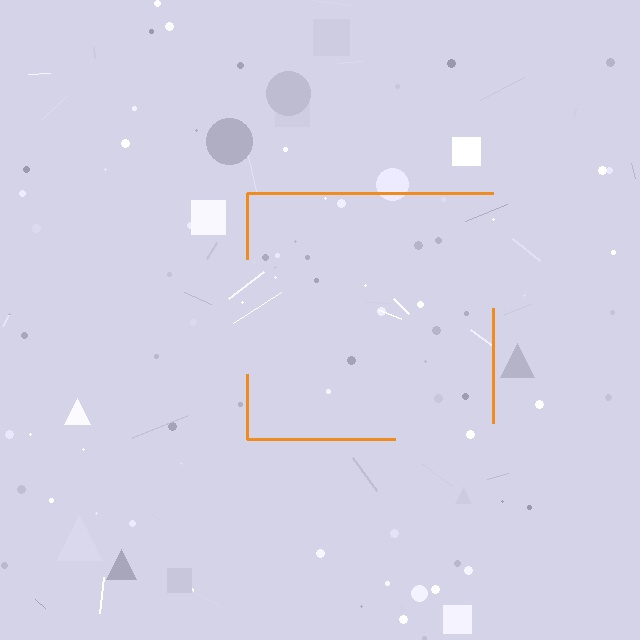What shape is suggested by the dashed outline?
The dashed outline suggests a square.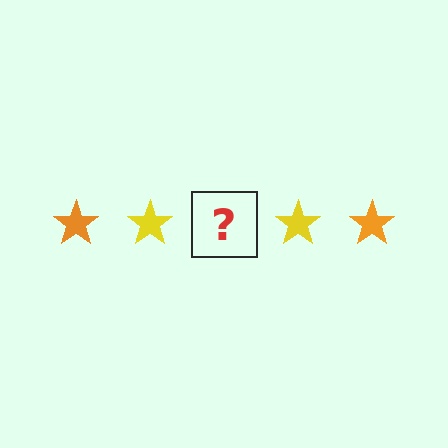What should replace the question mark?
The question mark should be replaced with an orange star.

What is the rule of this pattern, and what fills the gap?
The rule is that the pattern cycles through orange, yellow stars. The gap should be filled with an orange star.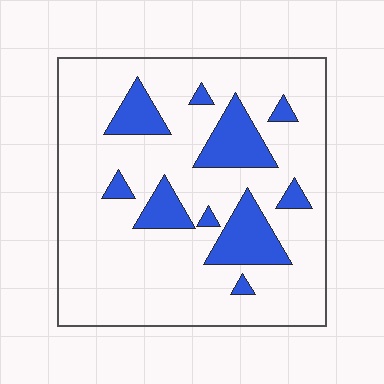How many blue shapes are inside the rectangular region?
10.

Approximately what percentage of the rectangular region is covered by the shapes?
Approximately 20%.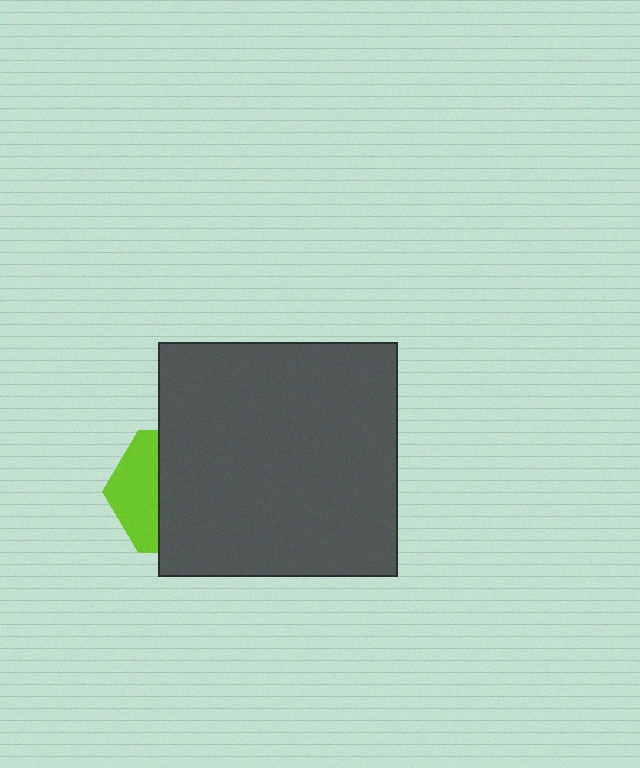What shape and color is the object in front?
The object in front is a dark gray rectangle.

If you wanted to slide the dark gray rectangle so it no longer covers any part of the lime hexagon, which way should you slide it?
Slide it right — that is the most direct way to separate the two shapes.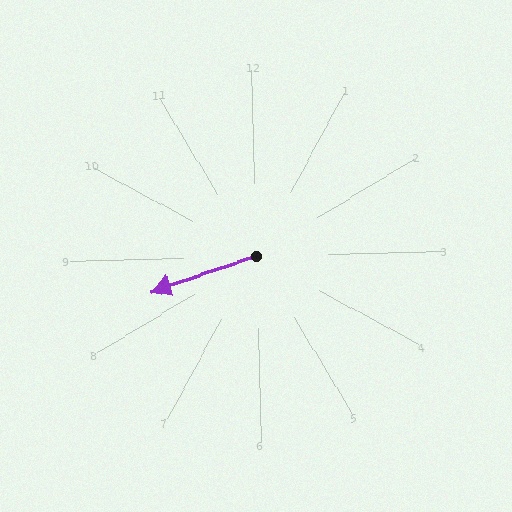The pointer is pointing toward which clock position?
Roughly 8 o'clock.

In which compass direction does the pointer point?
West.